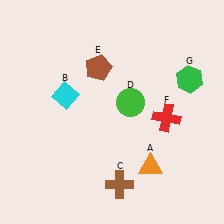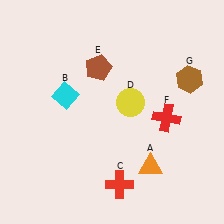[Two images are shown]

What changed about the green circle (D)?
In Image 1, D is green. In Image 2, it changed to yellow.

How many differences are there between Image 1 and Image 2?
There are 3 differences between the two images.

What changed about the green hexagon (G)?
In Image 1, G is green. In Image 2, it changed to brown.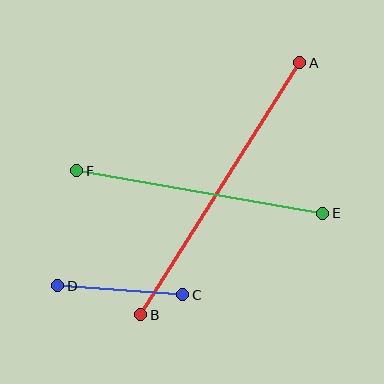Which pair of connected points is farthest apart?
Points A and B are farthest apart.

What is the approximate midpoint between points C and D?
The midpoint is at approximately (120, 290) pixels.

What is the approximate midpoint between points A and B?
The midpoint is at approximately (220, 189) pixels.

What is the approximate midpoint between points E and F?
The midpoint is at approximately (200, 192) pixels.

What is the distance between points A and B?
The distance is approximately 298 pixels.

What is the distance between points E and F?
The distance is approximately 250 pixels.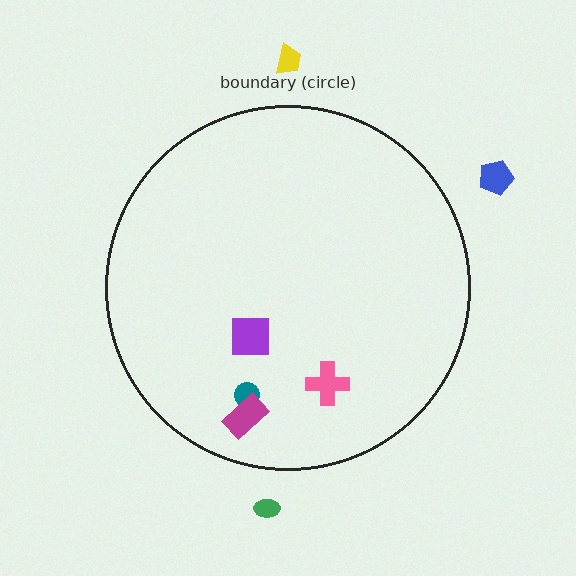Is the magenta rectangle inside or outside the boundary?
Inside.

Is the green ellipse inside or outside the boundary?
Outside.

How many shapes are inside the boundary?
4 inside, 3 outside.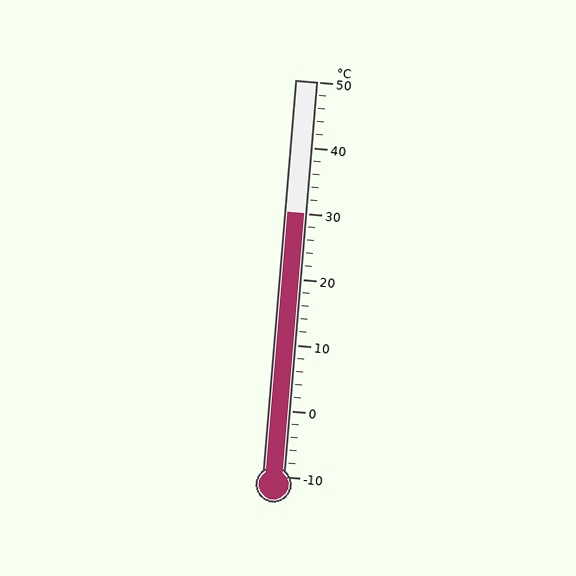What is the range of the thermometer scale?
The thermometer scale ranges from -10°C to 50°C.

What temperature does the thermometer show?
The thermometer shows approximately 30°C.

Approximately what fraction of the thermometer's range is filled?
The thermometer is filled to approximately 65% of its range.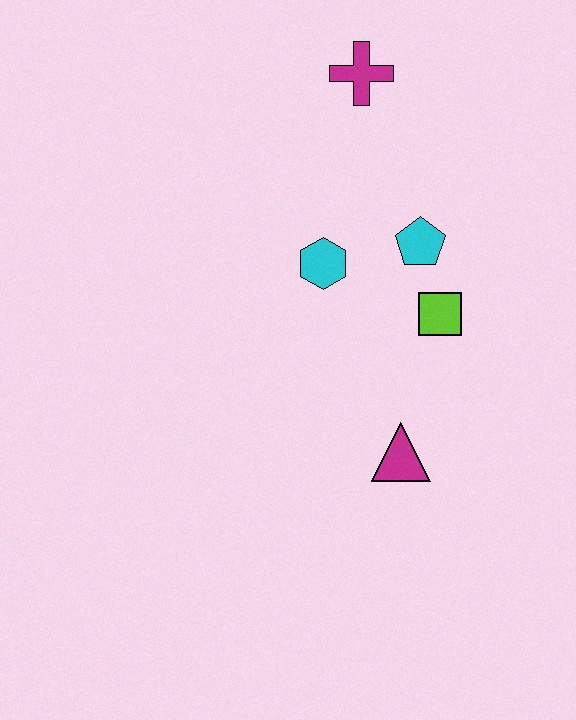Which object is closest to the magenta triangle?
The lime square is closest to the magenta triangle.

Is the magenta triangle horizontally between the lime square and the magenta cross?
Yes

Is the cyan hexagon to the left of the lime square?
Yes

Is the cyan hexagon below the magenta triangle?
No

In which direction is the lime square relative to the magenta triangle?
The lime square is above the magenta triangle.